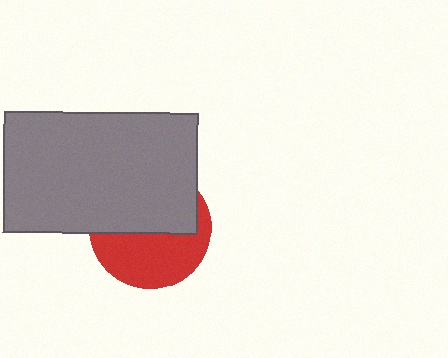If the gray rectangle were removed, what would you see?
You would see the complete red circle.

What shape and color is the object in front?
The object in front is a gray rectangle.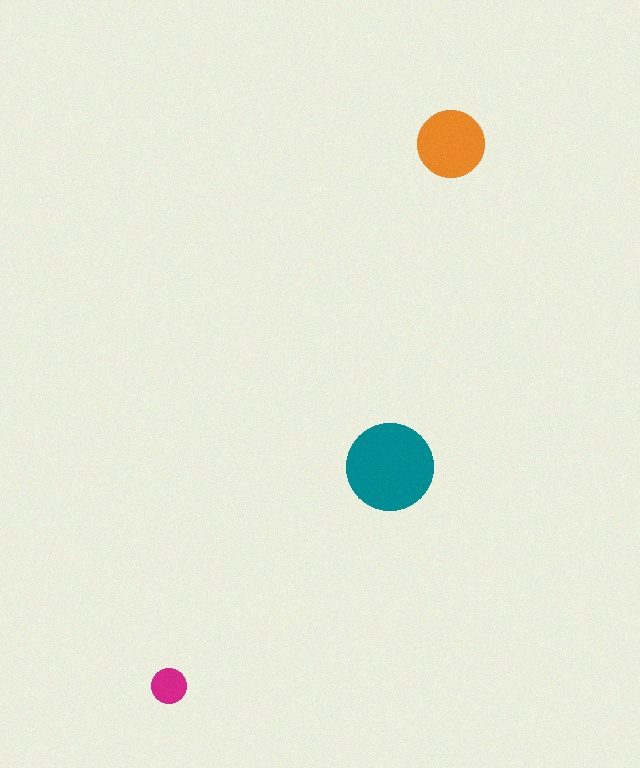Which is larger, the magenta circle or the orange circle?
The orange one.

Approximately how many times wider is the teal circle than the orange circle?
About 1.5 times wider.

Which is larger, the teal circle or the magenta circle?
The teal one.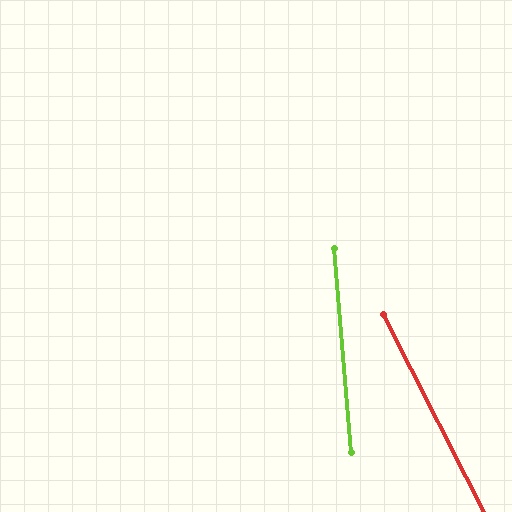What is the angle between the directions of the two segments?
Approximately 22 degrees.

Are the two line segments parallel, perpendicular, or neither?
Neither parallel nor perpendicular — they differ by about 22°.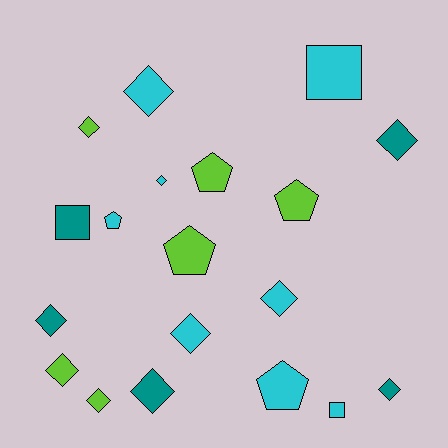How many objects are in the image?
There are 19 objects.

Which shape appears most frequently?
Diamond, with 11 objects.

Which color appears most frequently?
Cyan, with 8 objects.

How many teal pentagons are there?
There are no teal pentagons.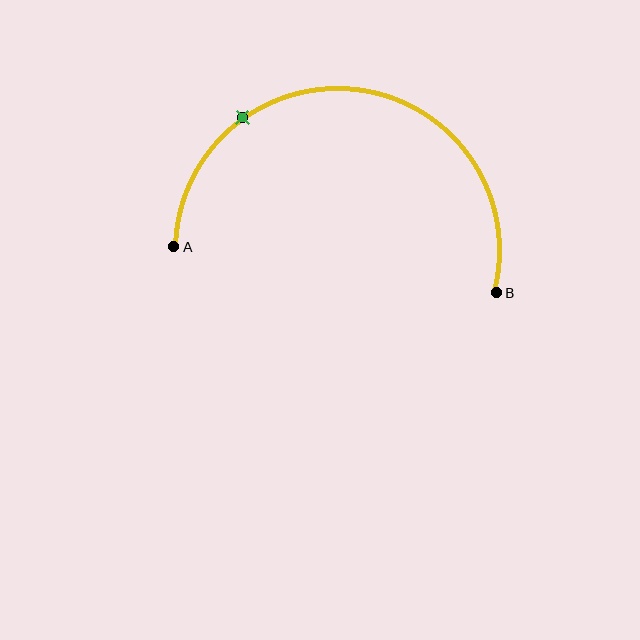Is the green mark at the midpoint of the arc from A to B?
No. The green mark lies on the arc but is closer to endpoint A. The arc midpoint would be at the point on the curve equidistant along the arc from both A and B.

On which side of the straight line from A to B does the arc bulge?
The arc bulges above the straight line connecting A and B.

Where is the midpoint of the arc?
The arc midpoint is the point on the curve farthest from the straight line joining A and B. It sits above that line.